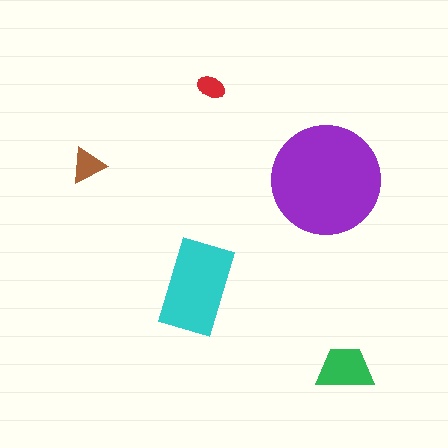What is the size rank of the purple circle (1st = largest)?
1st.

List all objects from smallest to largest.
The red ellipse, the brown triangle, the green trapezoid, the cyan rectangle, the purple circle.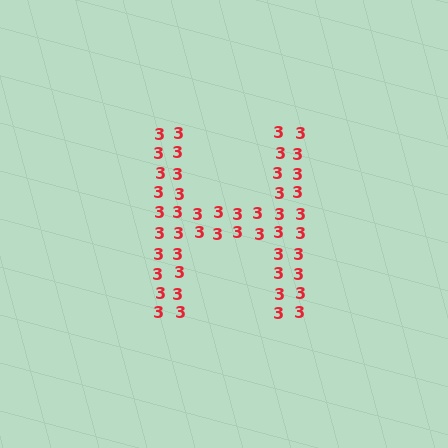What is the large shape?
The large shape is the letter H.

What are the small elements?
The small elements are digit 3's.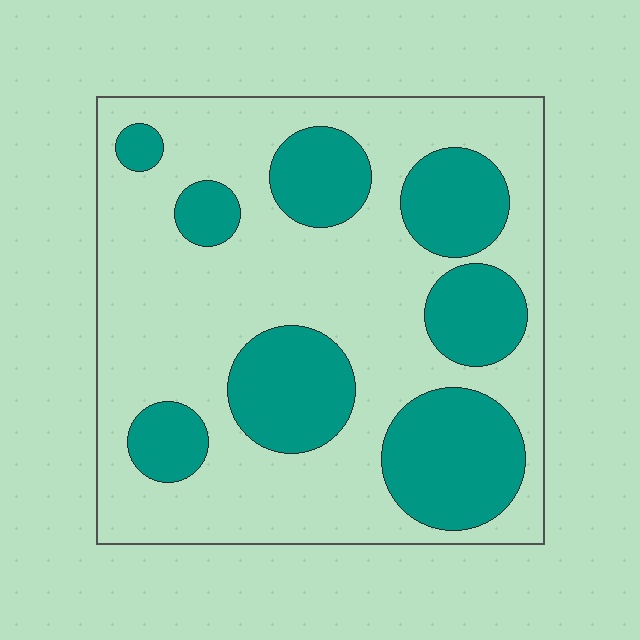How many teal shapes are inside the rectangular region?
8.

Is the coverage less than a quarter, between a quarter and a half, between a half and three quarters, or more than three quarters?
Between a quarter and a half.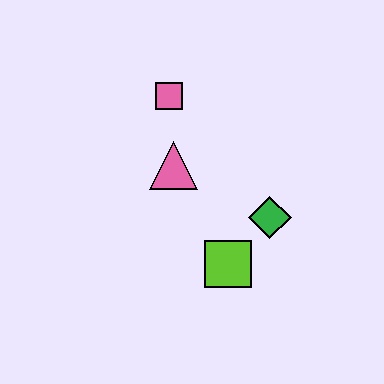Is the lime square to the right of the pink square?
Yes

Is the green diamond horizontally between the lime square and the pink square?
No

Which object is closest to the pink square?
The pink triangle is closest to the pink square.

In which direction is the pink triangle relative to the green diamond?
The pink triangle is to the left of the green diamond.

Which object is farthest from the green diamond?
The pink square is farthest from the green diamond.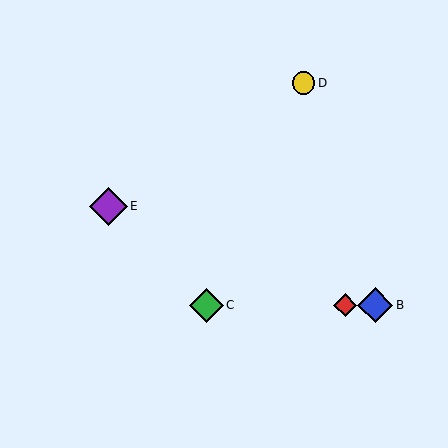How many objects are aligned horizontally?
3 objects (A, B, C) are aligned horizontally.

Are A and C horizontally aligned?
Yes, both are at y≈305.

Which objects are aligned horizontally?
Objects A, B, C are aligned horizontally.